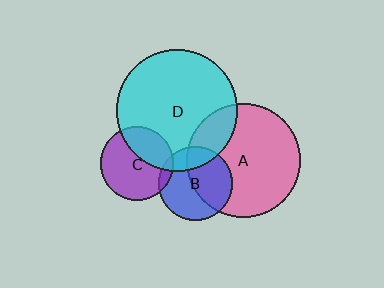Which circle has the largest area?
Circle D (cyan).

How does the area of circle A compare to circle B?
Approximately 2.3 times.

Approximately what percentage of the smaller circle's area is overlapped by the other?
Approximately 10%.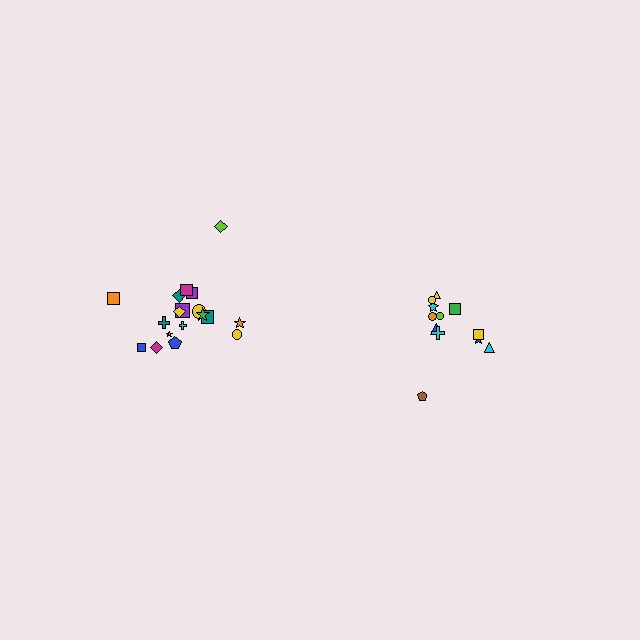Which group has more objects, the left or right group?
The left group.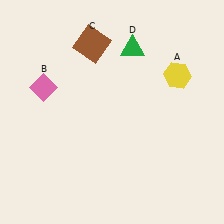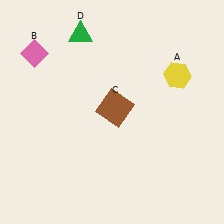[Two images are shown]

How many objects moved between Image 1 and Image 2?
3 objects moved between the two images.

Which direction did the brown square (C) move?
The brown square (C) moved down.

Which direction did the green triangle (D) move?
The green triangle (D) moved left.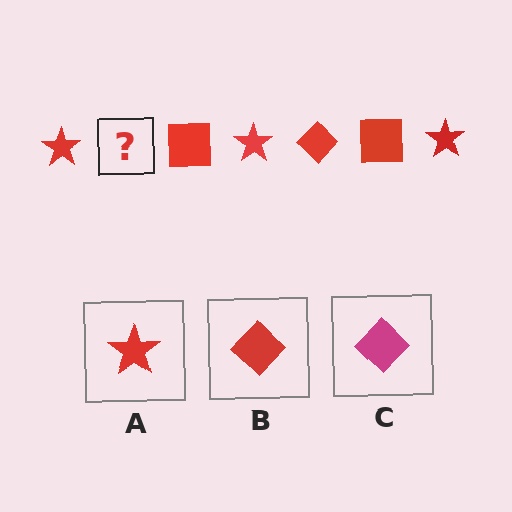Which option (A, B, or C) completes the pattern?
B.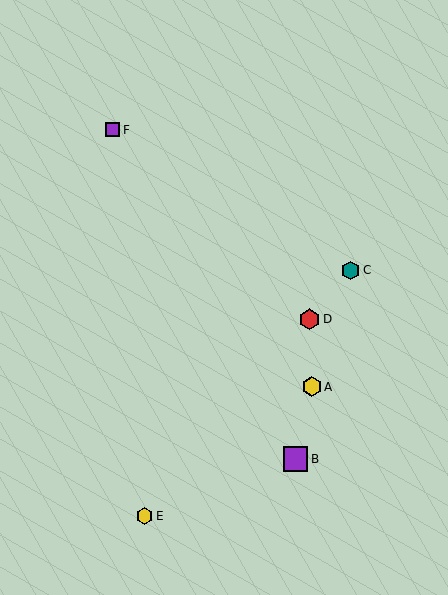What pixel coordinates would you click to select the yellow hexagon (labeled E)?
Click at (144, 516) to select the yellow hexagon E.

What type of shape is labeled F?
Shape F is a purple square.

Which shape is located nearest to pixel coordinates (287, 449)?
The purple square (labeled B) at (296, 459) is nearest to that location.